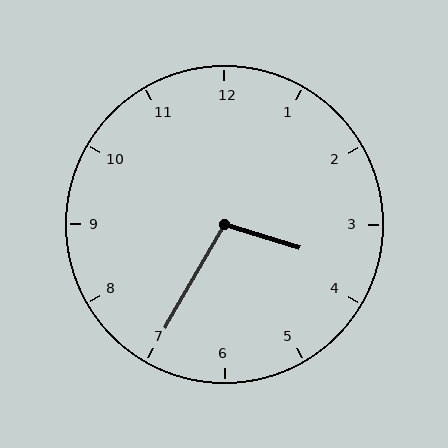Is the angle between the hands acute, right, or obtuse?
It is obtuse.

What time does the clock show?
3:35.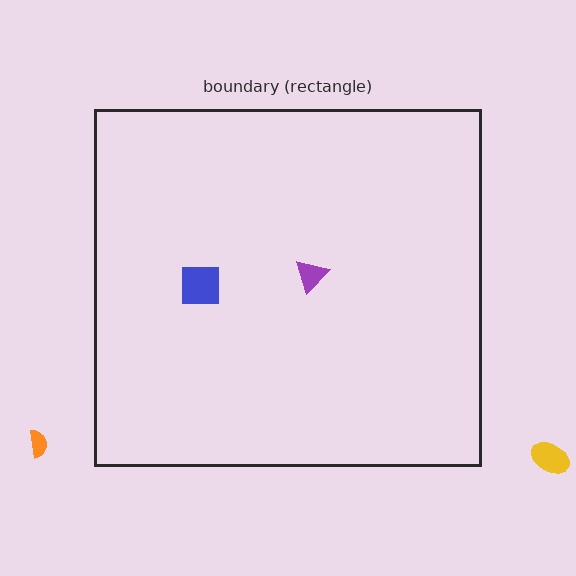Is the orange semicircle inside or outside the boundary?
Outside.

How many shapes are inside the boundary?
2 inside, 2 outside.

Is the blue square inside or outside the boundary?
Inside.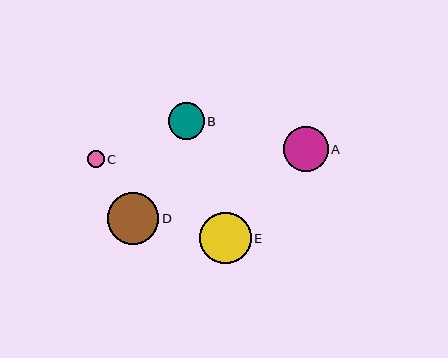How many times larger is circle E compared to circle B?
Circle E is approximately 1.4 times the size of circle B.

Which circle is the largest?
Circle E is the largest with a size of approximately 52 pixels.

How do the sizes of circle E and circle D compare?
Circle E and circle D are approximately the same size.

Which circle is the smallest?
Circle C is the smallest with a size of approximately 17 pixels.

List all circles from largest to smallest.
From largest to smallest: E, D, A, B, C.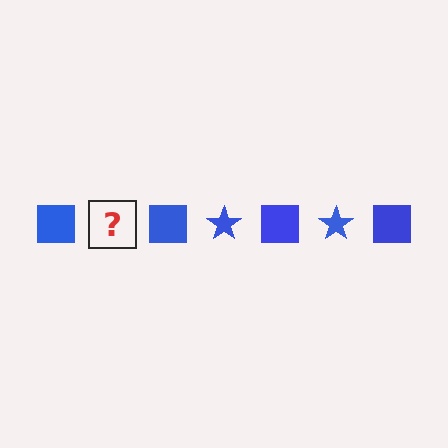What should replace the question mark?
The question mark should be replaced with a blue star.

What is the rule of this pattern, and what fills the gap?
The rule is that the pattern cycles through square, star shapes in blue. The gap should be filled with a blue star.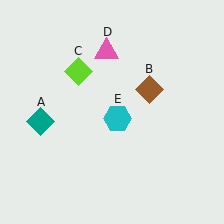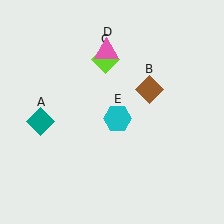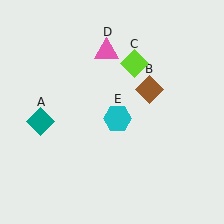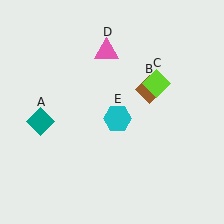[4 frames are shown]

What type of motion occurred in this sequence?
The lime diamond (object C) rotated clockwise around the center of the scene.